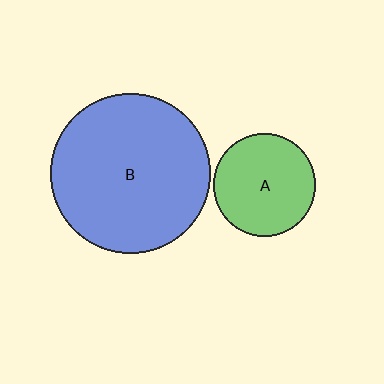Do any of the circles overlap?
No, none of the circles overlap.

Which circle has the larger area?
Circle B (blue).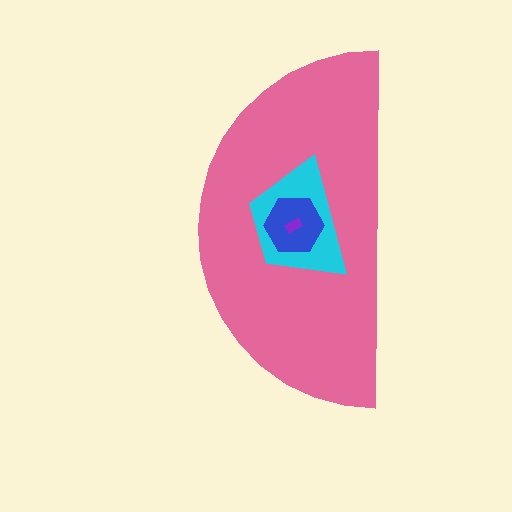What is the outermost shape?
The pink semicircle.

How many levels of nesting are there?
4.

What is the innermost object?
The purple rectangle.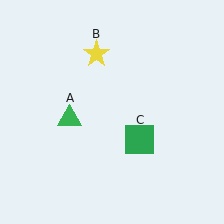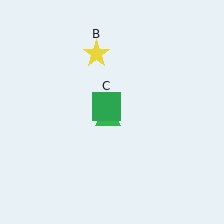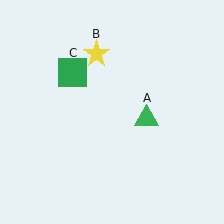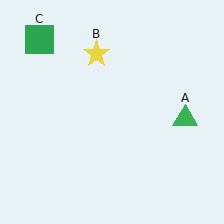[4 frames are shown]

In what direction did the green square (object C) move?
The green square (object C) moved up and to the left.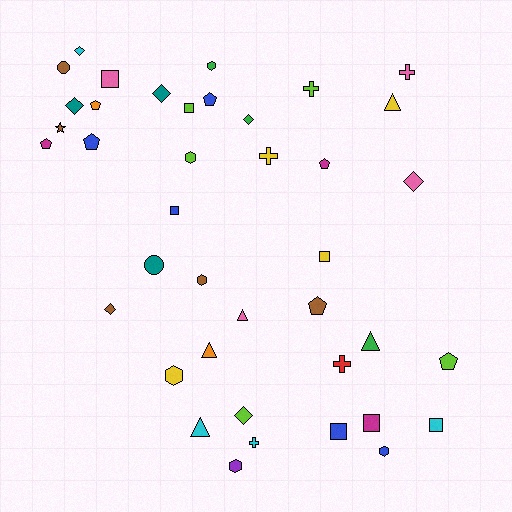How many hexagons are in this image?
There are 6 hexagons.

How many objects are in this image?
There are 40 objects.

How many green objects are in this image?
There are 3 green objects.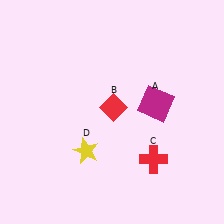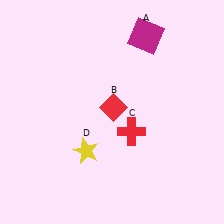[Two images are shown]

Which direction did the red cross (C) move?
The red cross (C) moved up.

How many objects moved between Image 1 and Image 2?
2 objects moved between the two images.